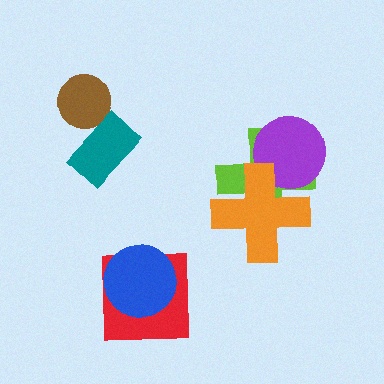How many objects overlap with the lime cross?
2 objects overlap with the lime cross.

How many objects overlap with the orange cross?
2 objects overlap with the orange cross.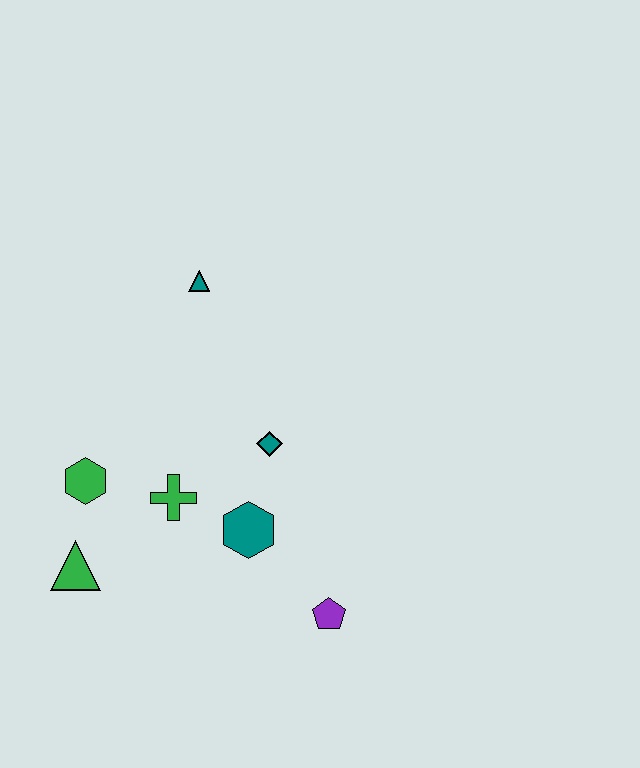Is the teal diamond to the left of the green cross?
No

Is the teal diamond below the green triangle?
No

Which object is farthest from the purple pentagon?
The teal triangle is farthest from the purple pentagon.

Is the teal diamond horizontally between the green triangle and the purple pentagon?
Yes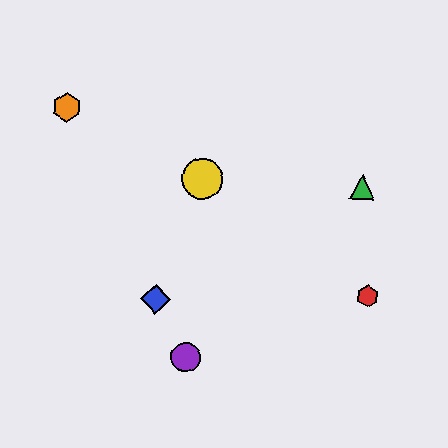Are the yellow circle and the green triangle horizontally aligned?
Yes, both are at y≈179.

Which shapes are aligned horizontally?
The green triangle, the yellow circle are aligned horizontally.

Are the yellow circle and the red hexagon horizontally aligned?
No, the yellow circle is at y≈179 and the red hexagon is at y≈296.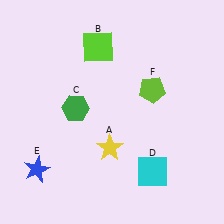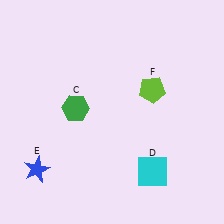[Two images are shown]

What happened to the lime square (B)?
The lime square (B) was removed in Image 2. It was in the top-left area of Image 1.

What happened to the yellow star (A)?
The yellow star (A) was removed in Image 2. It was in the bottom-left area of Image 1.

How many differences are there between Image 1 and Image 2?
There are 2 differences between the two images.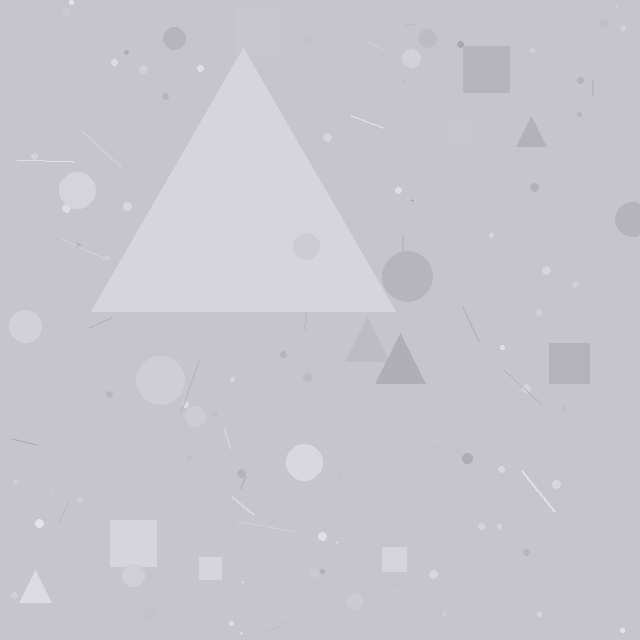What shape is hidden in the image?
A triangle is hidden in the image.